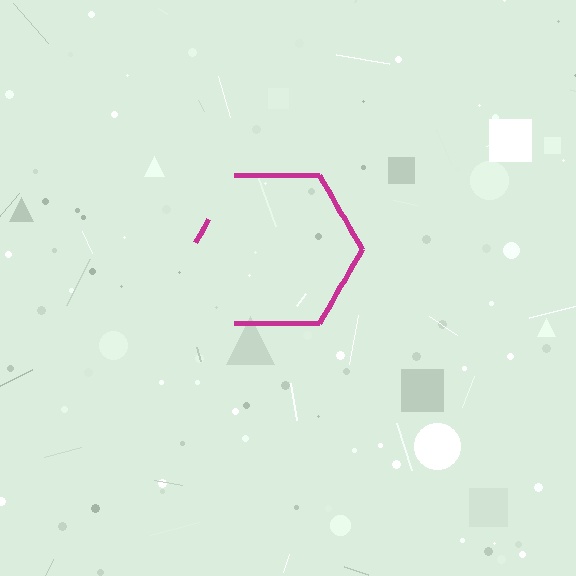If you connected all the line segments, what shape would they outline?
They would outline a hexagon.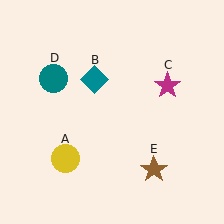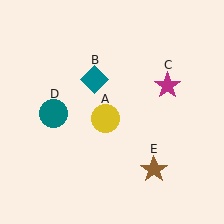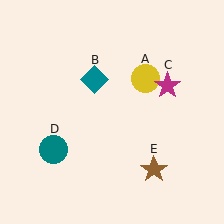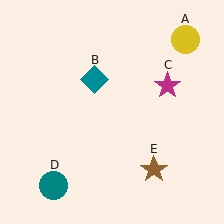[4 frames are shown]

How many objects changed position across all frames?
2 objects changed position: yellow circle (object A), teal circle (object D).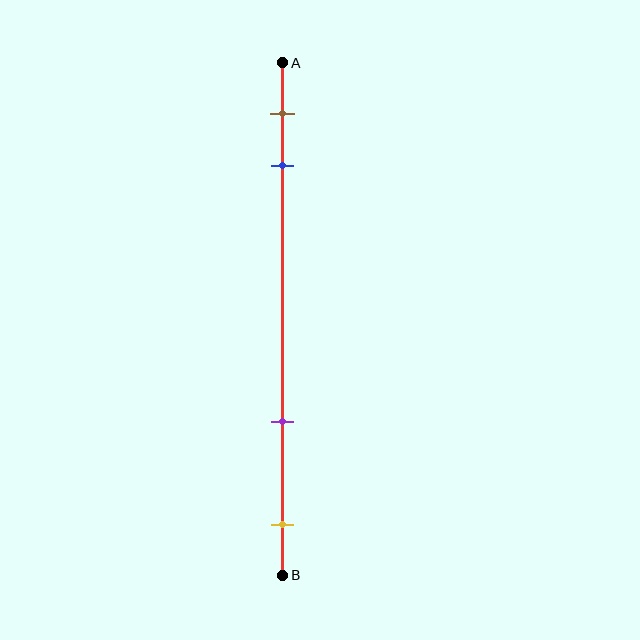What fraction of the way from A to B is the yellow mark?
The yellow mark is approximately 90% (0.9) of the way from A to B.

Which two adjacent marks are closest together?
The brown and blue marks are the closest adjacent pair.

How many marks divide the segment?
There are 4 marks dividing the segment.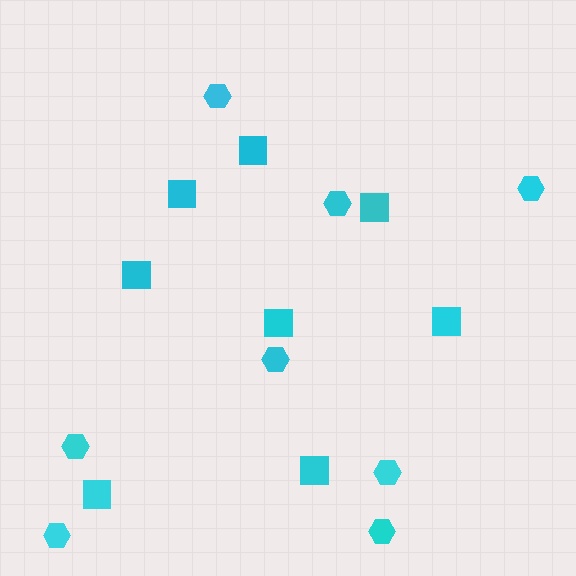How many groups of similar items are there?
There are 2 groups: one group of squares (8) and one group of hexagons (8).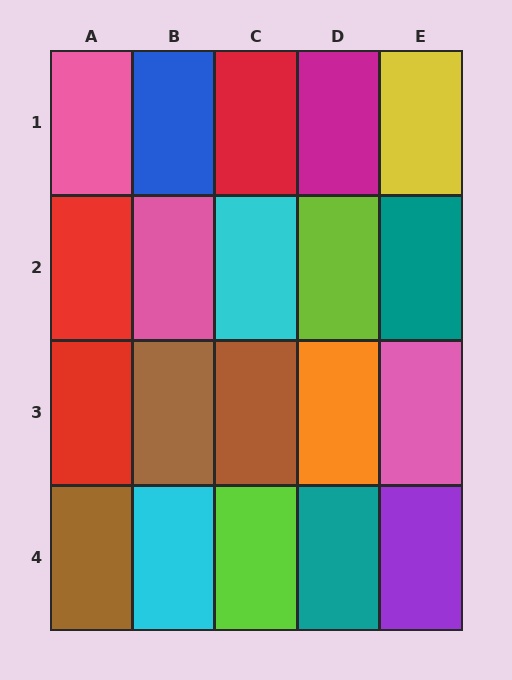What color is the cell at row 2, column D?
Lime.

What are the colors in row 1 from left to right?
Pink, blue, red, magenta, yellow.